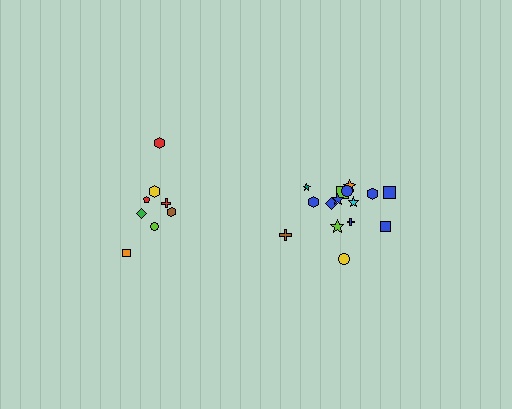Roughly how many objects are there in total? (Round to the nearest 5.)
Roughly 25 objects in total.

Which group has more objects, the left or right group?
The right group.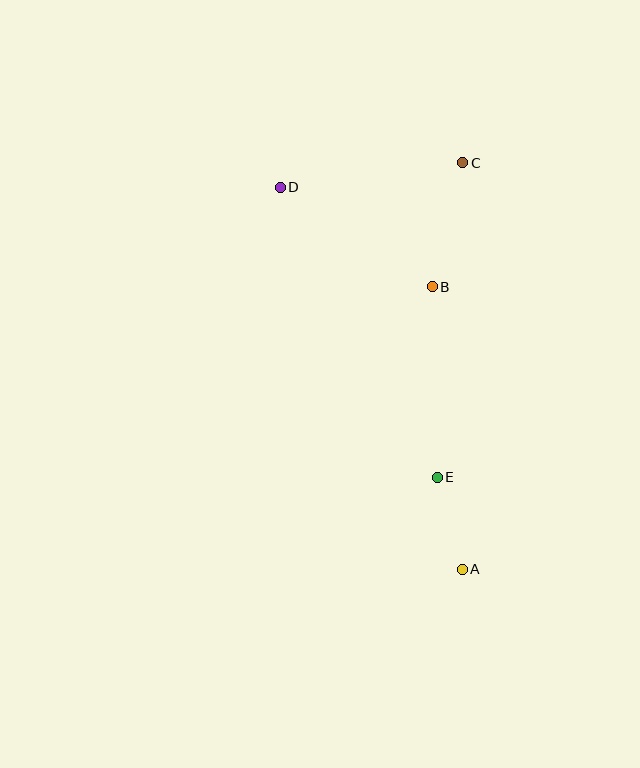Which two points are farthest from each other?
Points A and D are farthest from each other.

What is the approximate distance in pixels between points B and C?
The distance between B and C is approximately 128 pixels.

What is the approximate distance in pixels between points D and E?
The distance between D and E is approximately 330 pixels.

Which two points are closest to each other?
Points A and E are closest to each other.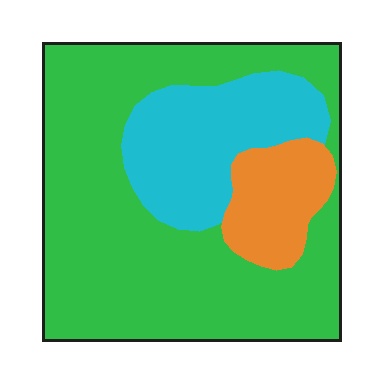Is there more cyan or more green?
Green.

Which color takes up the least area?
Orange, at roughly 10%.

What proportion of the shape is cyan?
Cyan covers roughly 20% of the shape.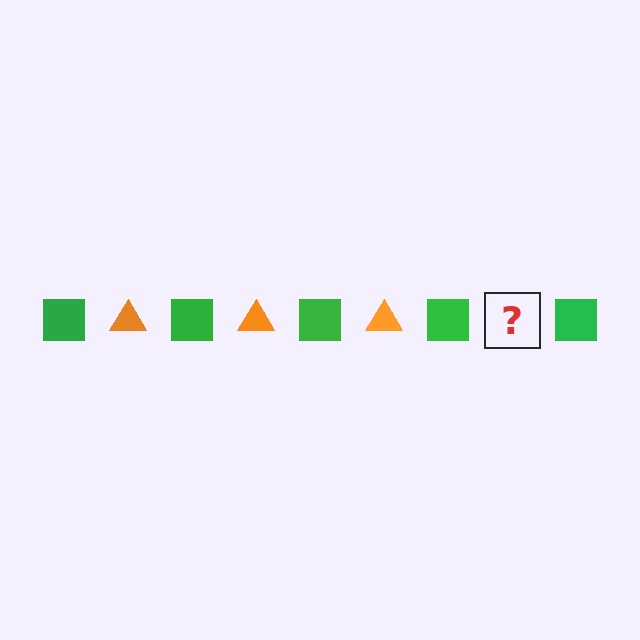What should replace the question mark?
The question mark should be replaced with an orange triangle.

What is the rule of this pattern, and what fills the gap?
The rule is that the pattern alternates between green square and orange triangle. The gap should be filled with an orange triangle.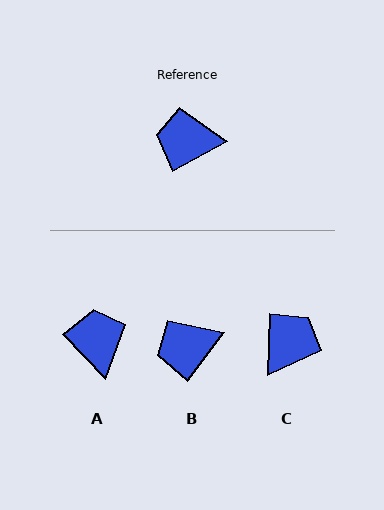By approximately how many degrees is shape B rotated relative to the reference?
Approximately 25 degrees counter-clockwise.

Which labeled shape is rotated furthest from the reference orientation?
C, about 119 degrees away.